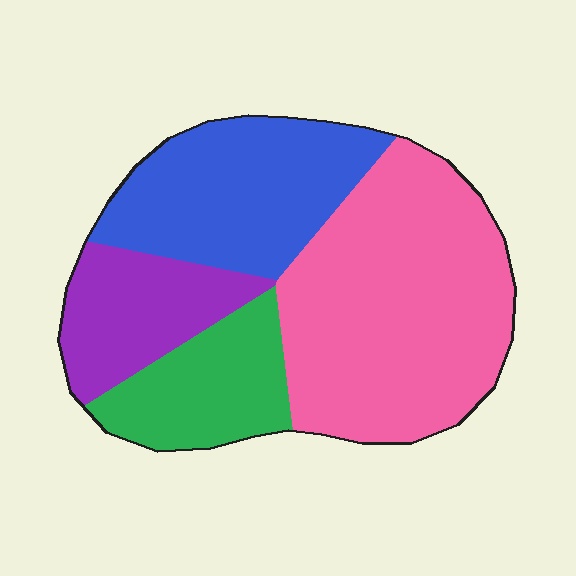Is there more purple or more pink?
Pink.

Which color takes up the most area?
Pink, at roughly 45%.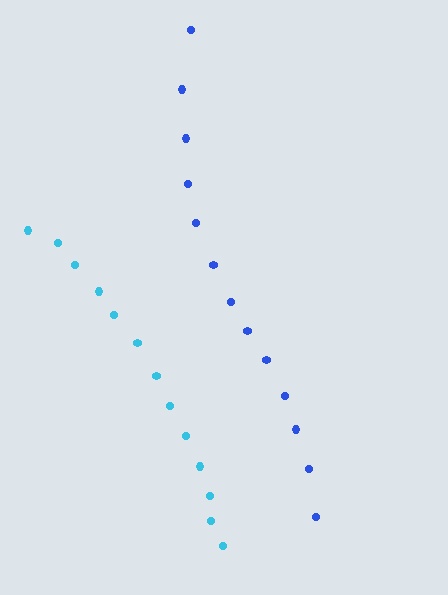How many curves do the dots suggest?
There are 2 distinct paths.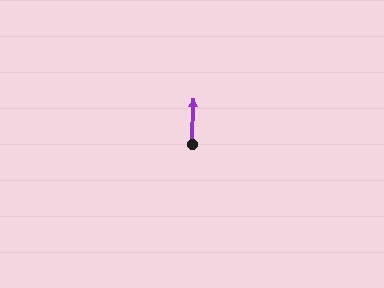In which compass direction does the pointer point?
North.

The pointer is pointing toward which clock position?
Roughly 12 o'clock.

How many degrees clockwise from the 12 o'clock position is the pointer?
Approximately 1 degrees.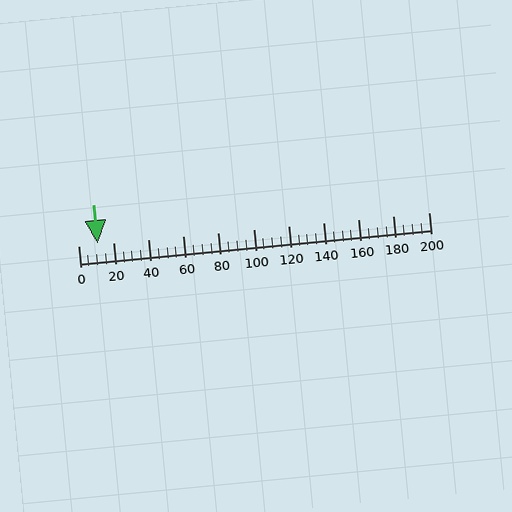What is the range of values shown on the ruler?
The ruler shows values from 0 to 200.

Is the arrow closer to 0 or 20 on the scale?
The arrow is closer to 20.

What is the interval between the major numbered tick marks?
The major tick marks are spaced 20 units apart.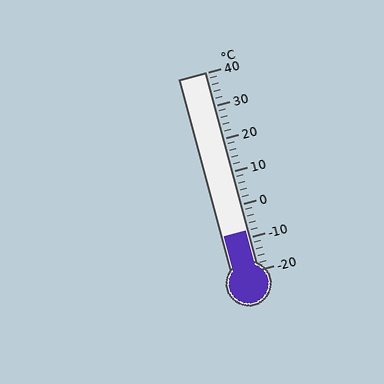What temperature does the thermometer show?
The thermometer shows approximately -8°C.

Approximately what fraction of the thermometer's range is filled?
The thermometer is filled to approximately 20% of its range.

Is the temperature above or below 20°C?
The temperature is below 20°C.